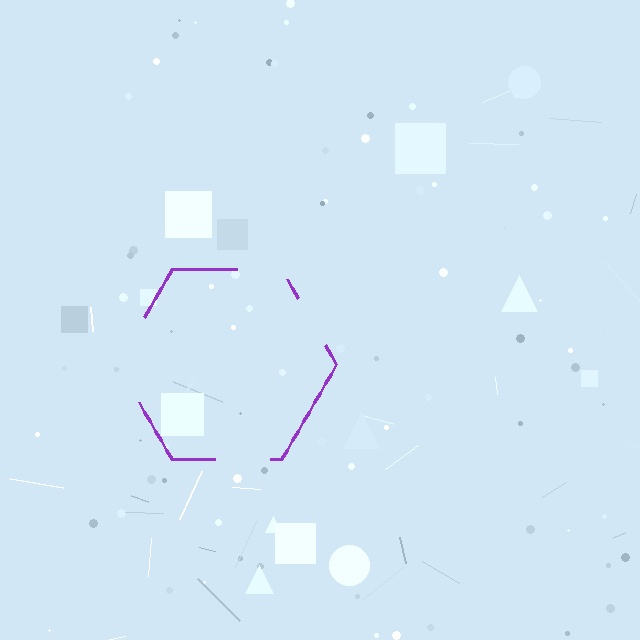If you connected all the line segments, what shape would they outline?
They would outline a hexagon.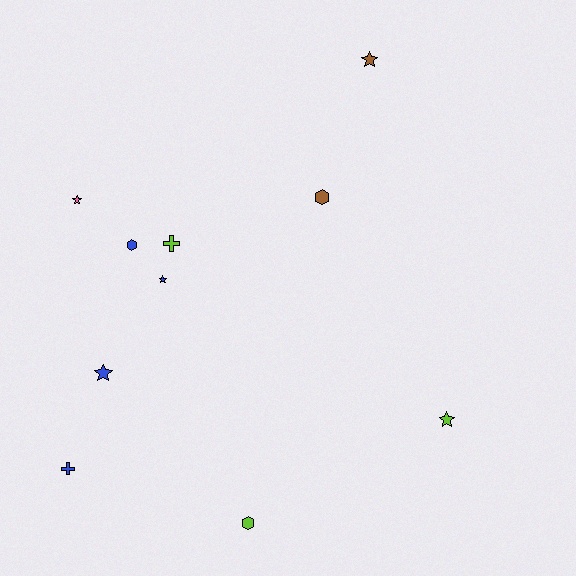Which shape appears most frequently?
Star, with 5 objects.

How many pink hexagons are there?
There are no pink hexagons.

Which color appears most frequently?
Blue, with 4 objects.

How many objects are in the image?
There are 10 objects.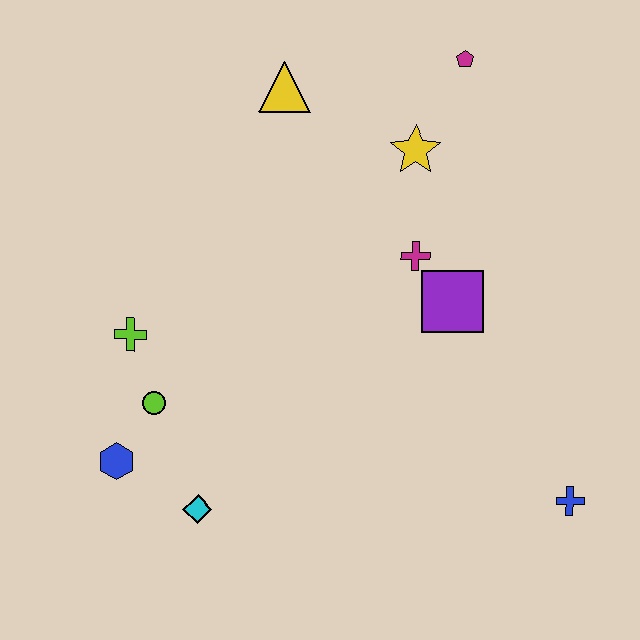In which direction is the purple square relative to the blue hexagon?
The purple square is to the right of the blue hexagon.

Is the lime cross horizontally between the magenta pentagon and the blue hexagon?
Yes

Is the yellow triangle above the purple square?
Yes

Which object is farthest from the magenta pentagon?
The blue hexagon is farthest from the magenta pentagon.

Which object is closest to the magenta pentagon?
The yellow star is closest to the magenta pentagon.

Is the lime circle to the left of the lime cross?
No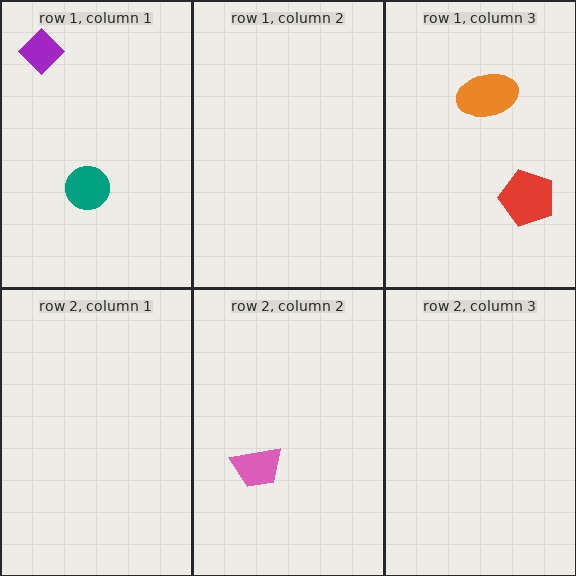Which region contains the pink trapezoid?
The row 2, column 2 region.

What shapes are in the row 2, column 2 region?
The pink trapezoid.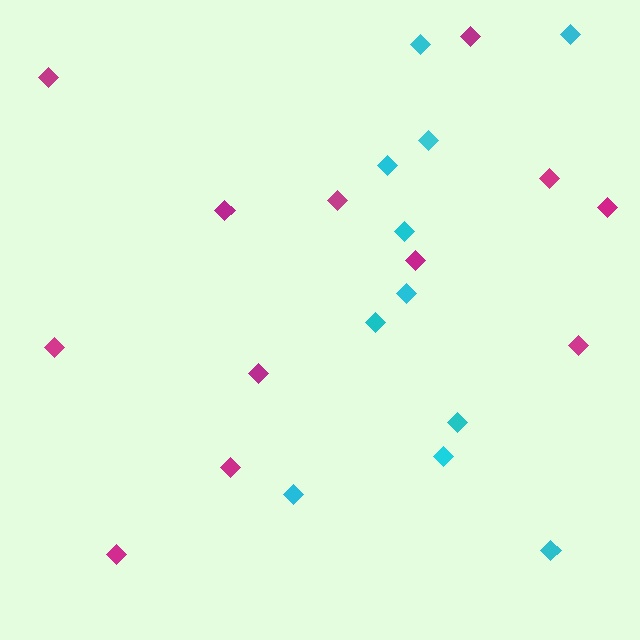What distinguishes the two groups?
There are 2 groups: one group of cyan diamonds (11) and one group of magenta diamonds (12).